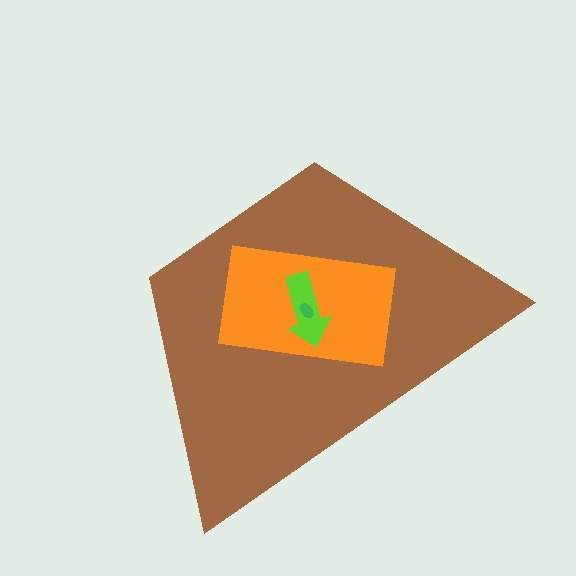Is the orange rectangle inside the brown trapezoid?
Yes.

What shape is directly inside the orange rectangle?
The lime arrow.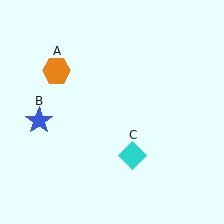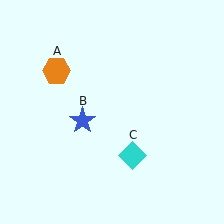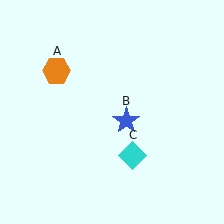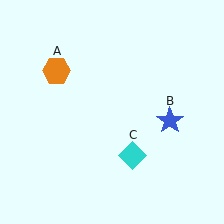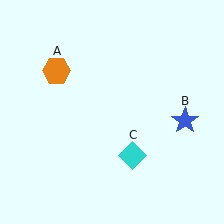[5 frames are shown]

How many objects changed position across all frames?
1 object changed position: blue star (object B).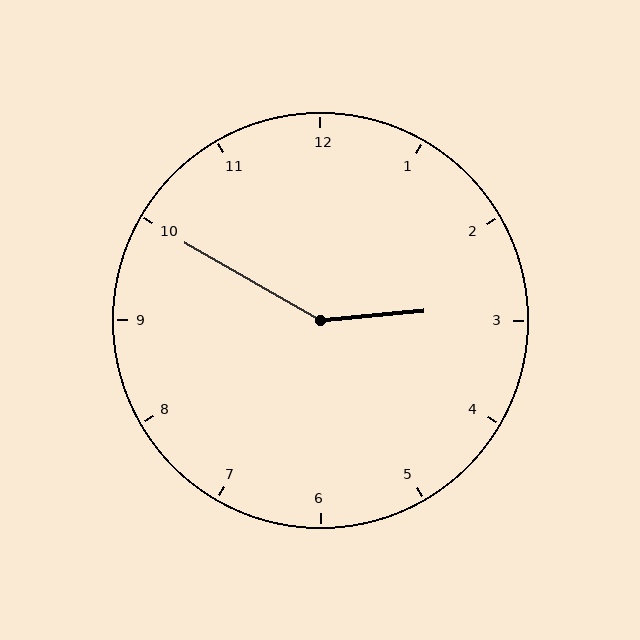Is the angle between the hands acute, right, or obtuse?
It is obtuse.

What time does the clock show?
2:50.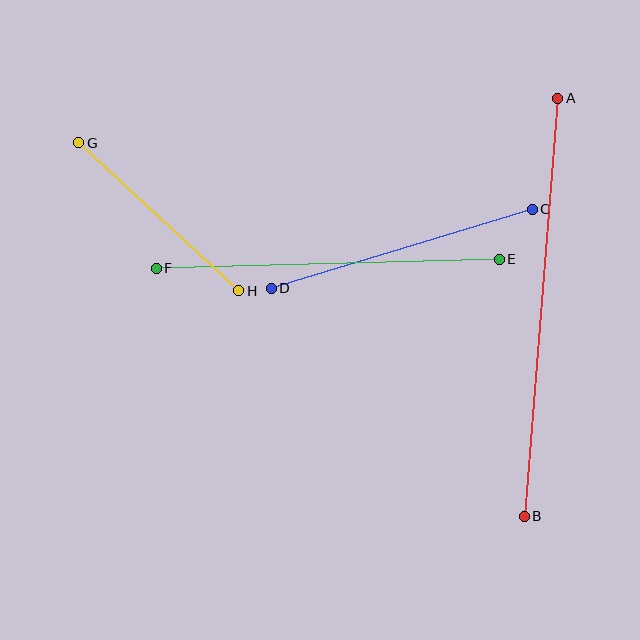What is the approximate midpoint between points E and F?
The midpoint is at approximately (328, 264) pixels.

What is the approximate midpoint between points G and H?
The midpoint is at approximately (159, 217) pixels.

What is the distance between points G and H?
The distance is approximately 218 pixels.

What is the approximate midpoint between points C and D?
The midpoint is at approximately (402, 249) pixels.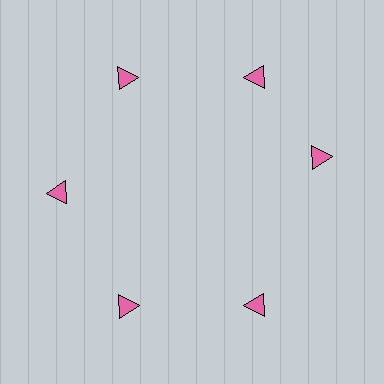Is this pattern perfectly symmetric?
No. The 6 pink triangles are arranged in a ring, but one element near the 3 o'clock position is rotated out of alignment along the ring, breaking the 6-fold rotational symmetry.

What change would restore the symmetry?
The symmetry would be restored by rotating it back into even spacing with its neighbors so that all 6 triangles sit at equal angles and equal distance from the center.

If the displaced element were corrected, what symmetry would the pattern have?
It would have 6-fold rotational symmetry — the pattern would map onto itself every 60 degrees.